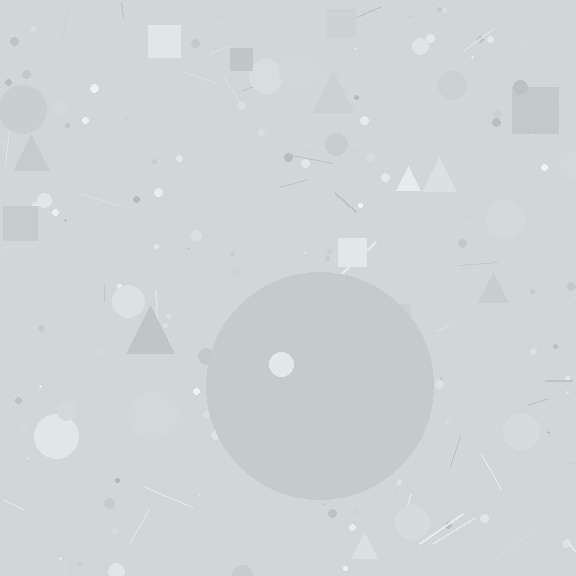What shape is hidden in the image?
A circle is hidden in the image.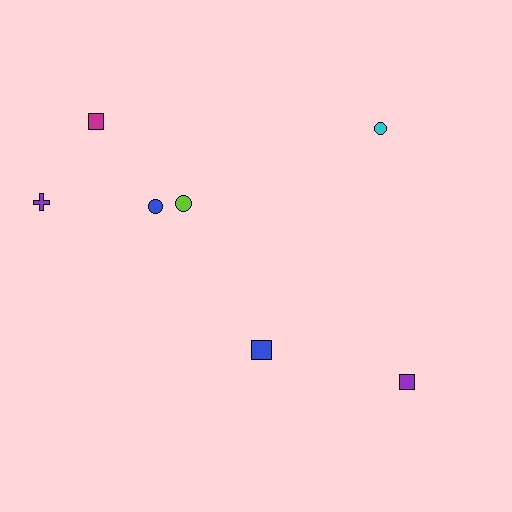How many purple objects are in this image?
There are 2 purple objects.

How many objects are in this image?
There are 7 objects.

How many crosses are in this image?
There is 1 cross.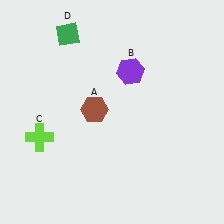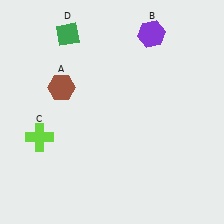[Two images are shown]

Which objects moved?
The objects that moved are: the brown hexagon (A), the purple hexagon (B).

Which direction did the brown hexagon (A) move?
The brown hexagon (A) moved left.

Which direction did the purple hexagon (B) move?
The purple hexagon (B) moved up.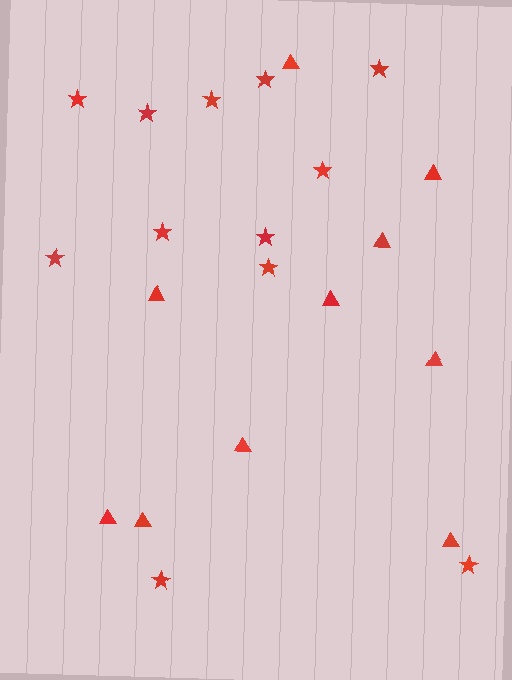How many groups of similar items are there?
There are 2 groups: one group of stars (12) and one group of triangles (10).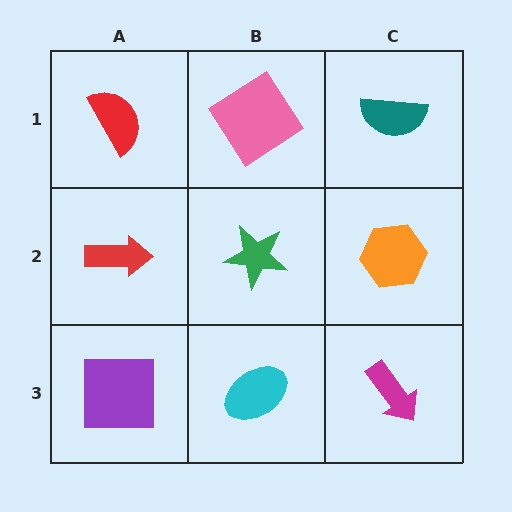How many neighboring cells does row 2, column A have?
3.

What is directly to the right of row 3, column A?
A cyan ellipse.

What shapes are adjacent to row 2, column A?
A red semicircle (row 1, column A), a purple square (row 3, column A), a green star (row 2, column B).